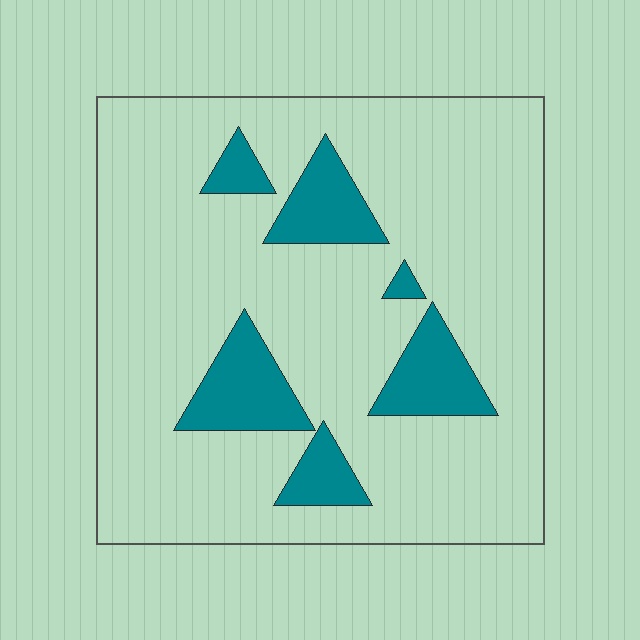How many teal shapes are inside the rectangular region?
6.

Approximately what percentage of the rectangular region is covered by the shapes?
Approximately 15%.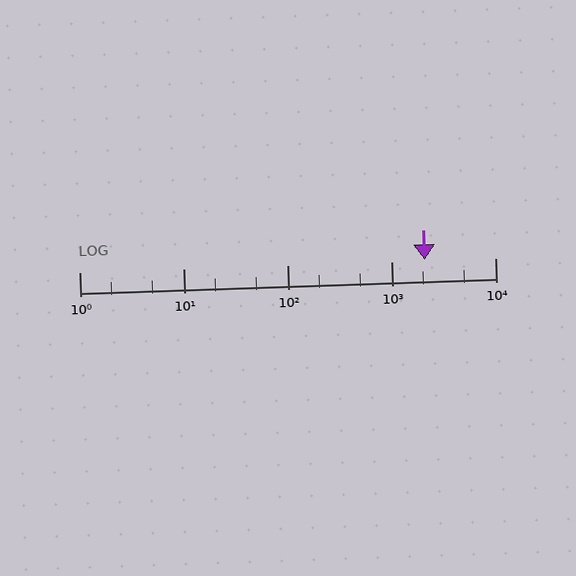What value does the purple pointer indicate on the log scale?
The pointer indicates approximately 2100.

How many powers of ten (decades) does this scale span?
The scale spans 4 decades, from 1 to 10000.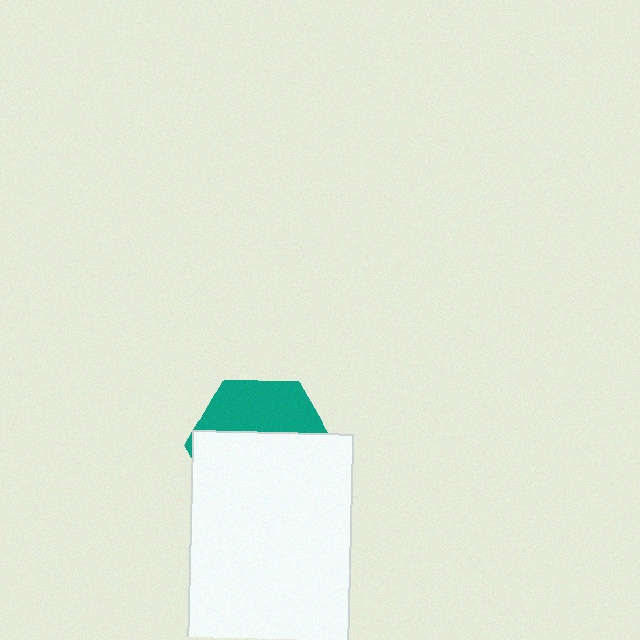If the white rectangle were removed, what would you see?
You would see the complete teal hexagon.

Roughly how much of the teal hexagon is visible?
A small part of it is visible (roughly 37%).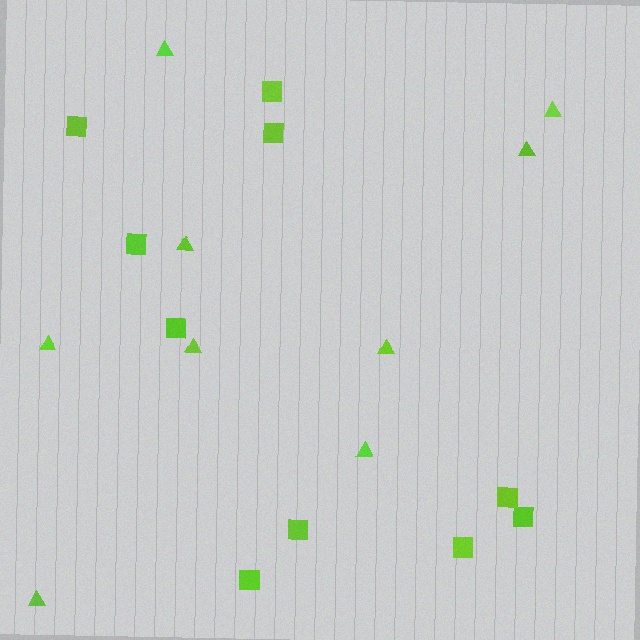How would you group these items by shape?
There are 2 groups: one group of triangles (9) and one group of squares (10).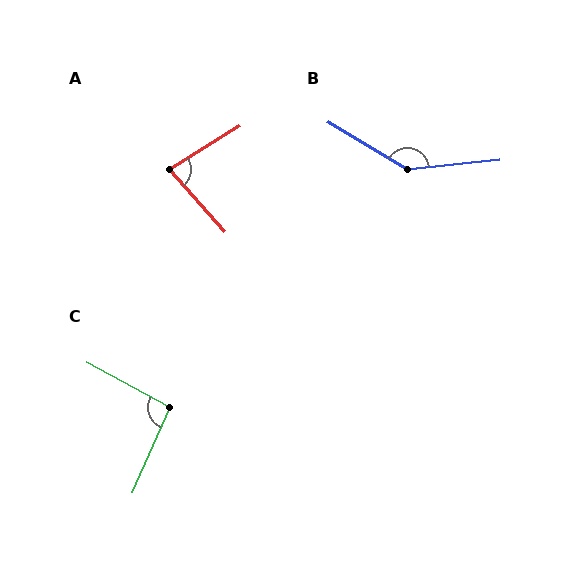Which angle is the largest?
B, at approximately 143 degrees.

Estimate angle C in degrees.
Approximately 94 degrees.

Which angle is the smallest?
A, at approximately 80 degrees.